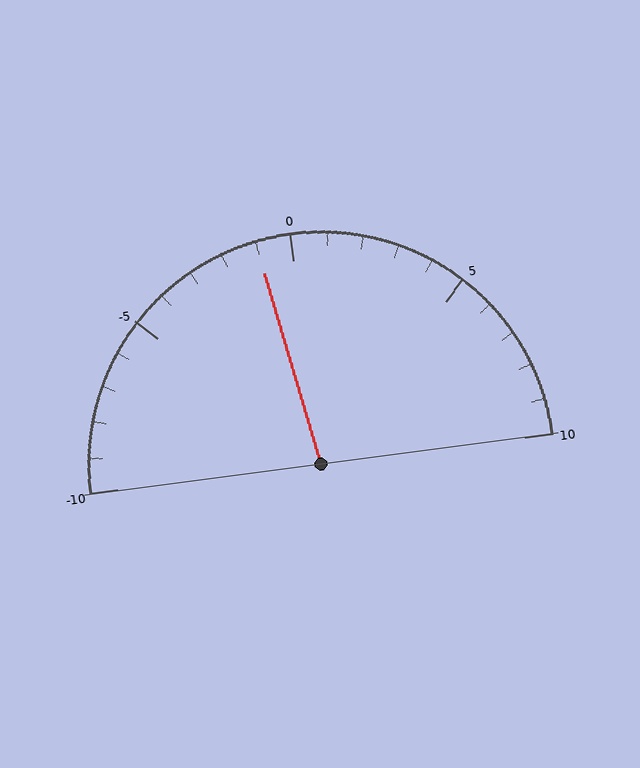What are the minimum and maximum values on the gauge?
The gauge ranges from -10 to 10.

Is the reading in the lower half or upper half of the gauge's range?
The reading is in the lower half of the range (-10 to 10).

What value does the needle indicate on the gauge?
The needle indicates approximately -1.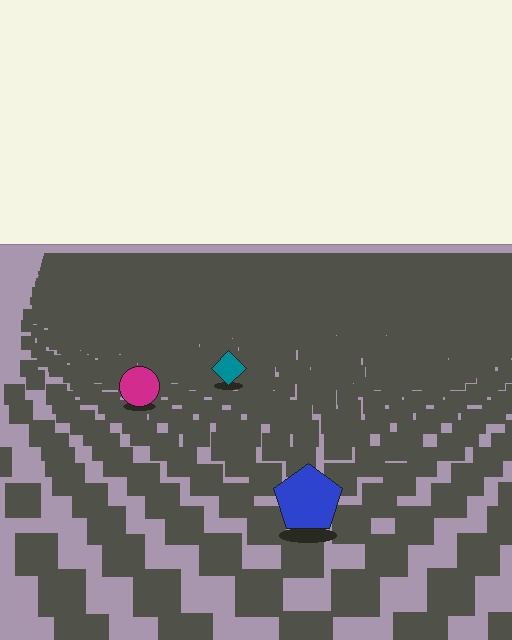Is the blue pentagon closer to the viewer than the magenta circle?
Yes. The blue pentagon is closer — you can tell from the texture gradient: the ground texture is coarser near it.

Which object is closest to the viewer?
The blue pentagon is closest. The texture marks near it are larger and more spread out.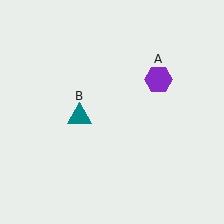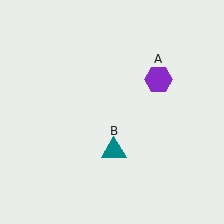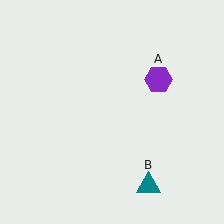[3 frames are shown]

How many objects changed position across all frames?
1 object changed position: teal triangle (object B).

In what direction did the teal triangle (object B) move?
The teal triangle (object B) moved down and to the right.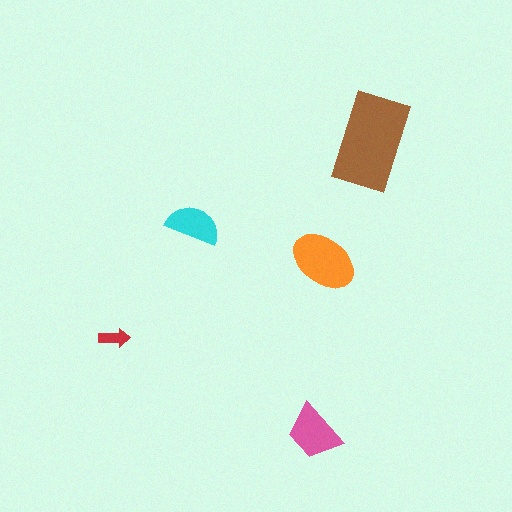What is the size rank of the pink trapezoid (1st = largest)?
3rd.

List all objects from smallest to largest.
The red arrow, the cyan semicircle, the pink trapezoid, the orange ellipse, the brown rectangle.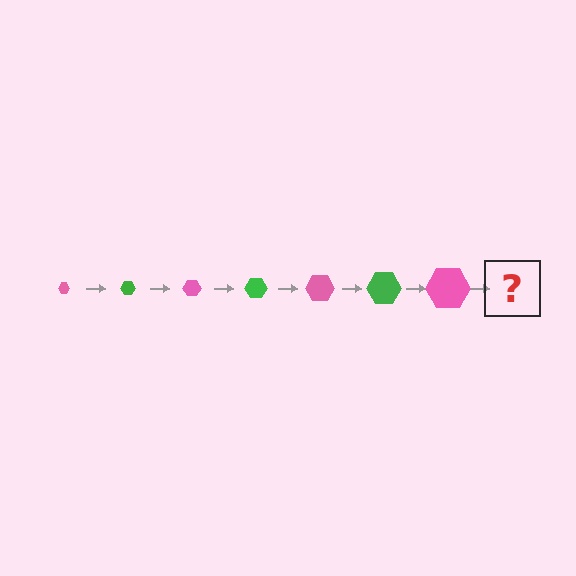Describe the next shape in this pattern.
It should be a green hexagon, larger than the previous one.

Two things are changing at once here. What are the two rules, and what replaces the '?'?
The two rules are that the hexagon grows larger each step and the color cycles through pink and green. The '?' should be a green hexagon, larger than the previous one.